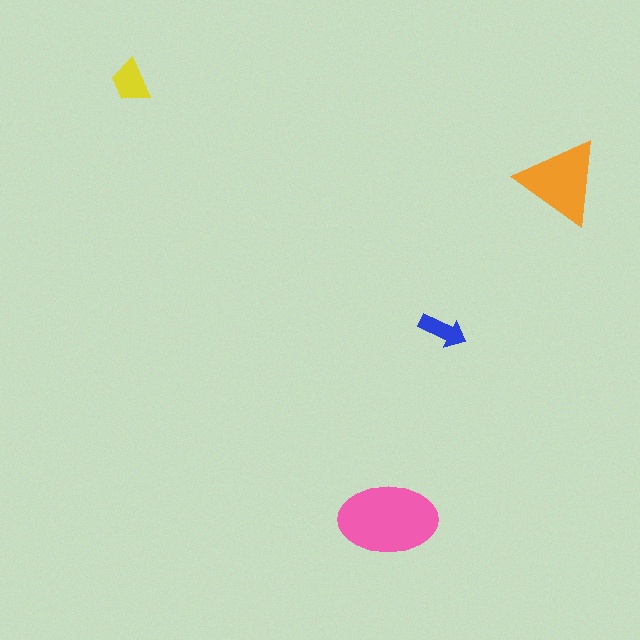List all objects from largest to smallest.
The pink ellipse, the orange triangle, the yellow trapezoid, the blue arrow.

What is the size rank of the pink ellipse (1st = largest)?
1st.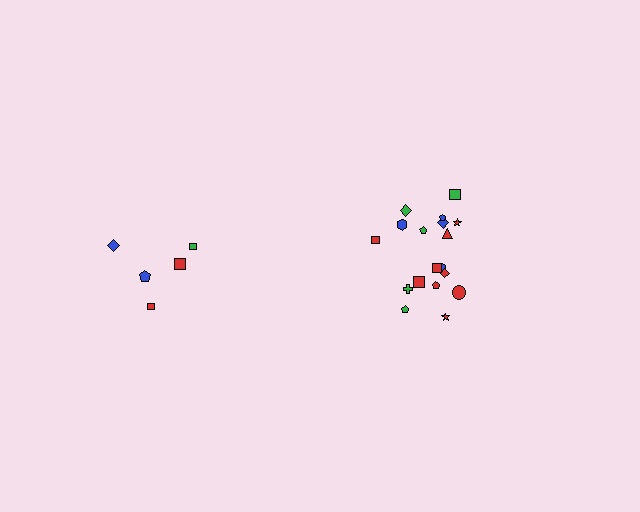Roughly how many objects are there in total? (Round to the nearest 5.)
Roughly 25 objects in total.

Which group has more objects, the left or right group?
The right group.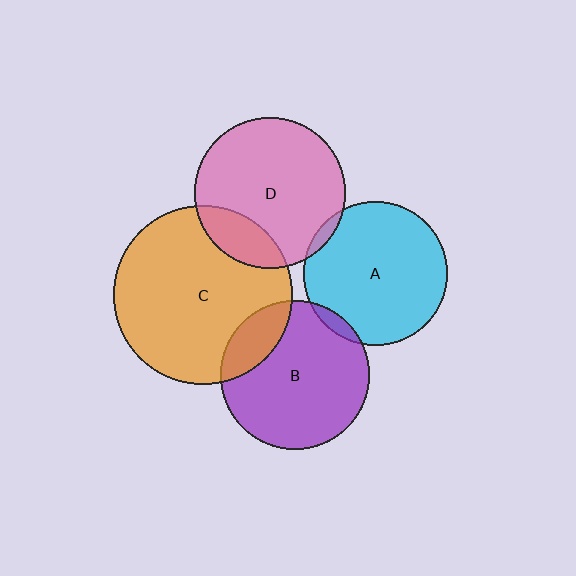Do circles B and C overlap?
Yes.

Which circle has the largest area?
Circle C (orange).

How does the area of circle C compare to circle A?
Approximately 1.5 times.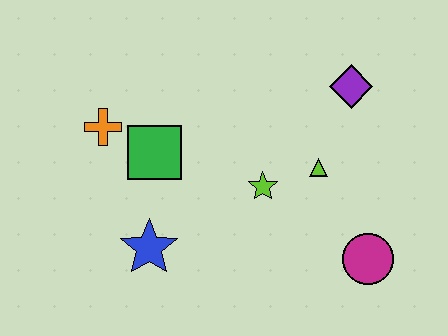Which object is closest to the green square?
The orange cross is closest to the green square.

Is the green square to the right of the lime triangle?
No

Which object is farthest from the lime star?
The orange cross is farthest from the lime star.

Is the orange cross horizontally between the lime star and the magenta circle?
No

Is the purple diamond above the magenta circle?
Yes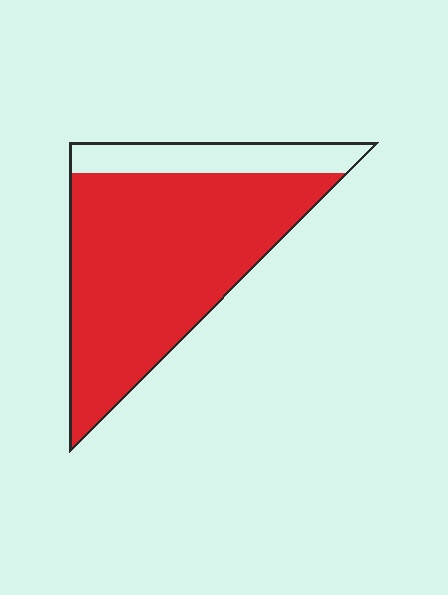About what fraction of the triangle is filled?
About four fifths (4/5).